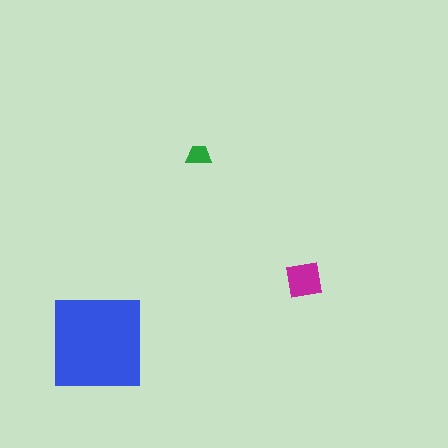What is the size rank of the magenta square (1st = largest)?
2nd.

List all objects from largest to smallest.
The blue square, the magenta square, the green trapezoid.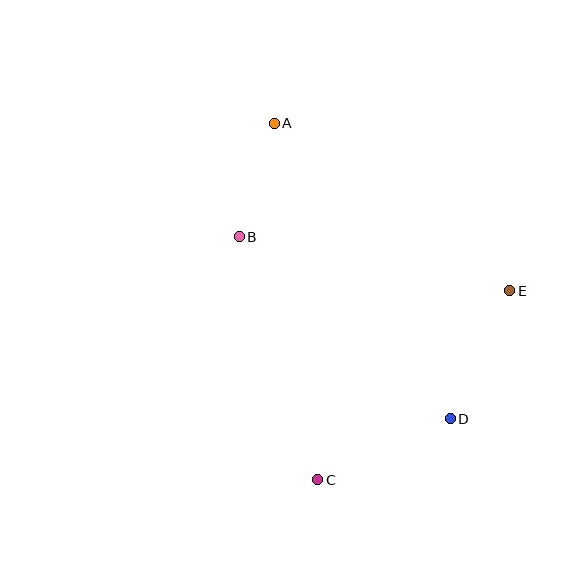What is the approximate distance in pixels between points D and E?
The distance between D and E is approximately 141 pixels.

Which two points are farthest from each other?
Points A and C are farthest from each other.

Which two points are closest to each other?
Points A and B are closest to each other.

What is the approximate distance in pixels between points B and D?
The distance between B and D is approximately 279 pixels.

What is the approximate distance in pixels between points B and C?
The distance between B and C is approximately 256 pixels.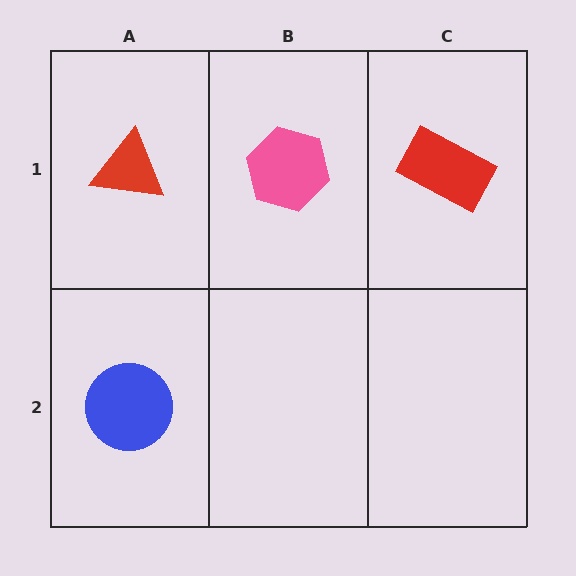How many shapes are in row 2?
1 shape.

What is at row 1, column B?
A pink hexagon.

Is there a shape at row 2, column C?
No, that cell is empty.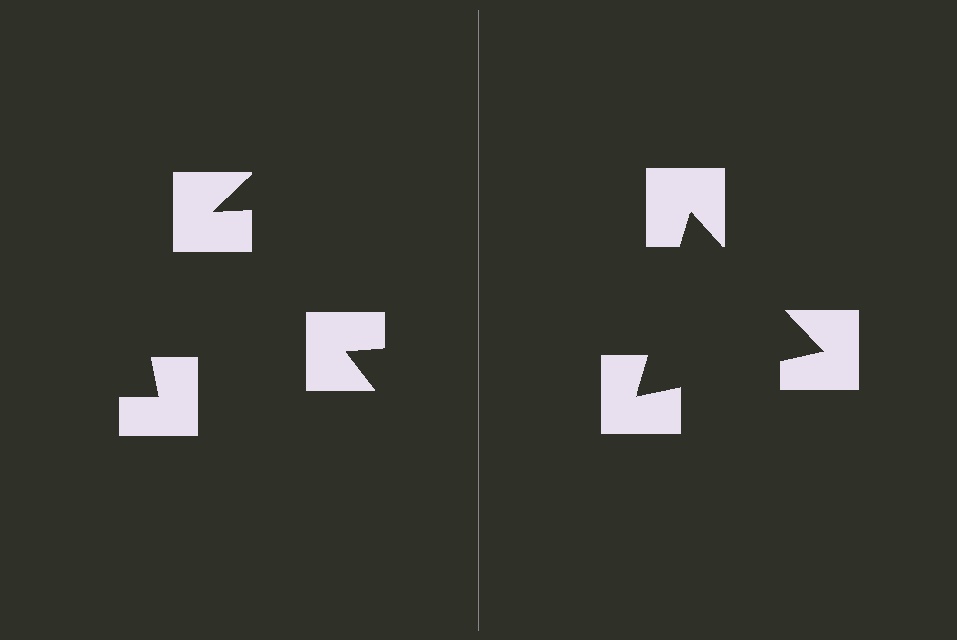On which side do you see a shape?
An illusory triangle appears on the right side. On the left side the wedge cuts are rotated, so no coherent shape forms.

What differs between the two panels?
The notched squares are positioned identically on both sides; only the wedge orientations differ. On the right they align to a triangle; on the left they are misaligned.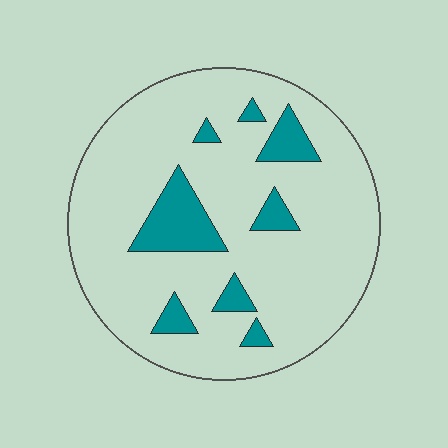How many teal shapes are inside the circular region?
8.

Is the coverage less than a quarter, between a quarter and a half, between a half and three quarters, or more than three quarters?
Less than a quarter.